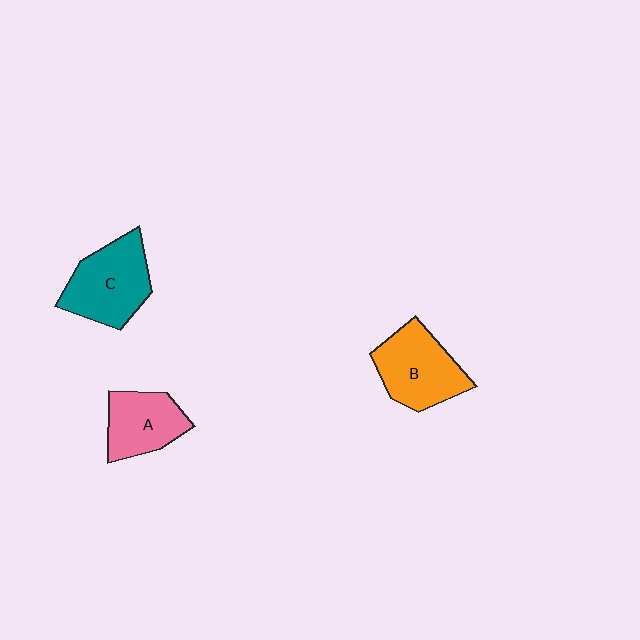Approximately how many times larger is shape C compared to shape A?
Approximately 1.3 times.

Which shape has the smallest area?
Shape A (pink).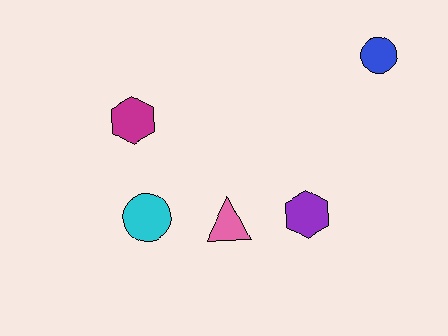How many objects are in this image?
There are 5 objects.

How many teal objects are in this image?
There are no teal objects.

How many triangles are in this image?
There is 1 triangle.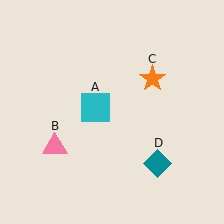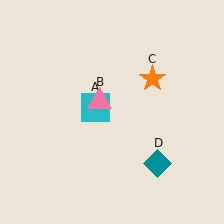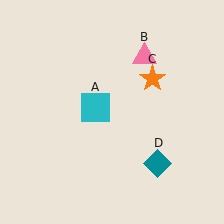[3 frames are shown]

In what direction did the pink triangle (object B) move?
The pink triangle (object B) moved up and to the right.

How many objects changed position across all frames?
1 object changed position: pink triangle (object B).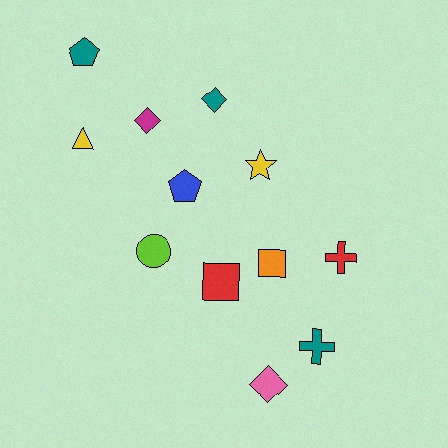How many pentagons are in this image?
There are 2 pentagons.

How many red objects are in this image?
There are 2 red objects.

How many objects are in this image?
There are 12 objects.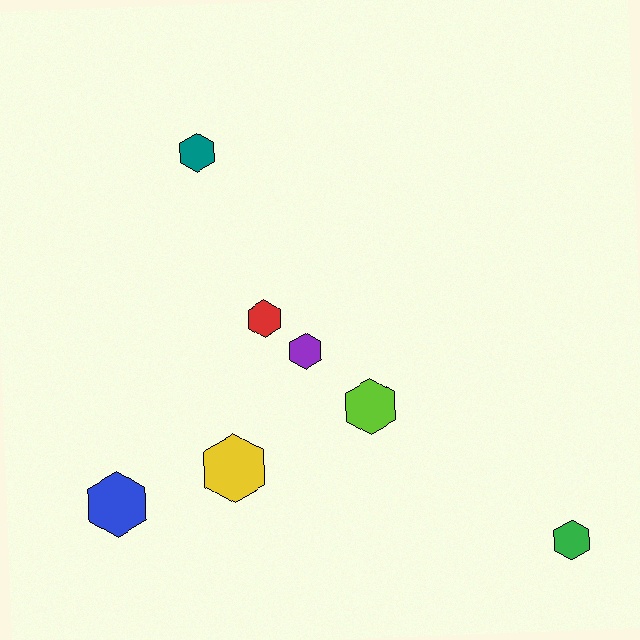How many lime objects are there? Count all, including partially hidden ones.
There is 1 lime object.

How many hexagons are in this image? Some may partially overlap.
There are 7 hexagons.